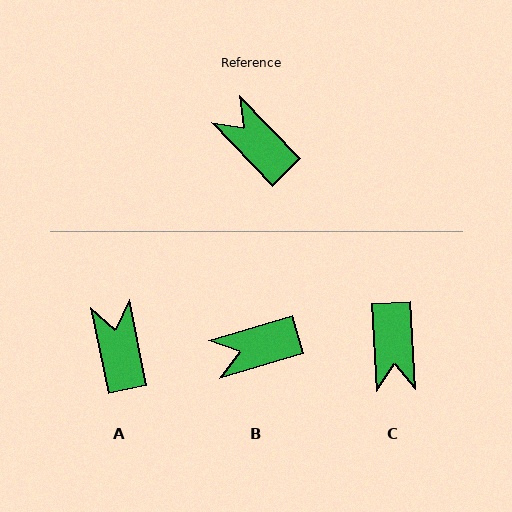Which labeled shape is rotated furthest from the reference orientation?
C, about 139 degrees away.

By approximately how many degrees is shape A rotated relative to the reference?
Approximately 32 degrees clockwise.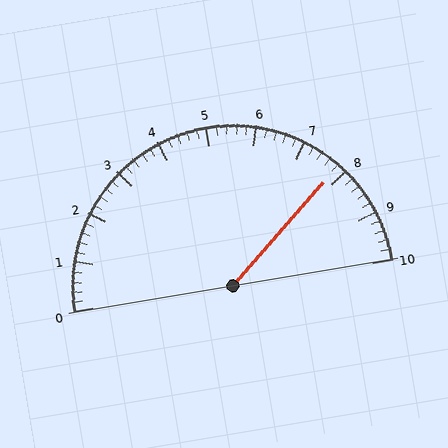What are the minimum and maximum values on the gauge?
The gauge ranges from 0 to 10.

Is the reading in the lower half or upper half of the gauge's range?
The reading is in the upper half of the range (0 to 10).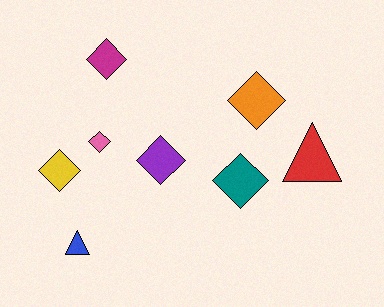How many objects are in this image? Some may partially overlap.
There are 8 objects.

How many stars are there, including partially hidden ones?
There are no stars.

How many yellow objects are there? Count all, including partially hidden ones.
There is 1 yellow object.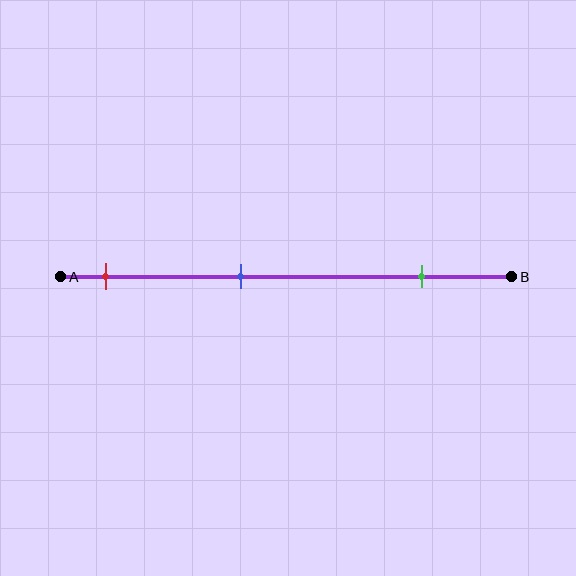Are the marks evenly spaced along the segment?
Yes, the marks are approximately evenly spaced.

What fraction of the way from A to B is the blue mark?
The blue mark is approximately 40% (0.4) of the way from A to B.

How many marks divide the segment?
There are 3 marks dividing the segment.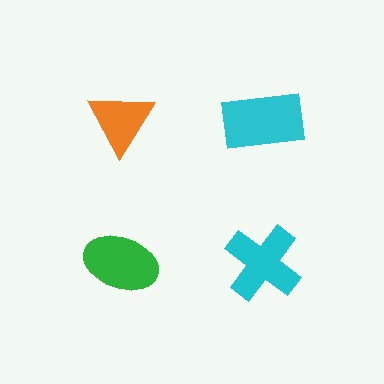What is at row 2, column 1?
A green ellipse.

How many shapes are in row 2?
2 shapes.